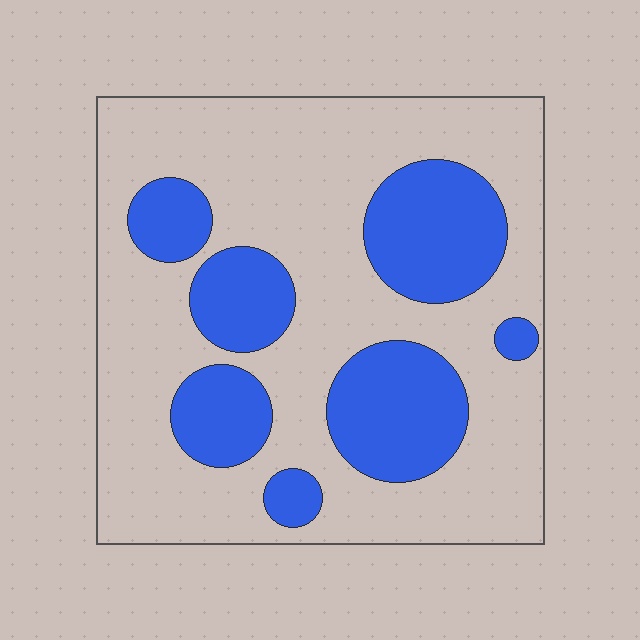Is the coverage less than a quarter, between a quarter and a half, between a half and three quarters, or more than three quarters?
Between a quarter and a half.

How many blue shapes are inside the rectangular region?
7.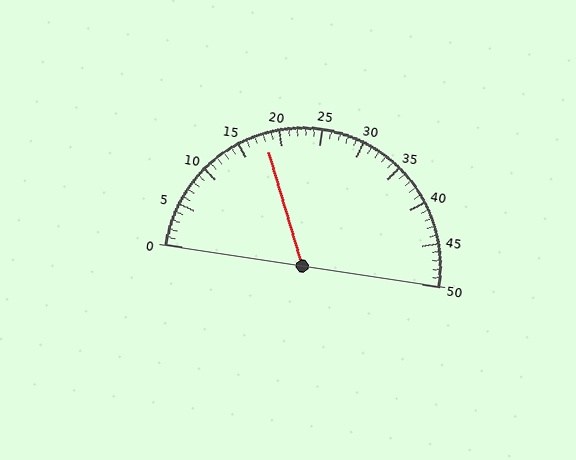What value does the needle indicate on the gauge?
The needle indicates approximately 18.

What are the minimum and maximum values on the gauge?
The gauge ranges from 0 to 50.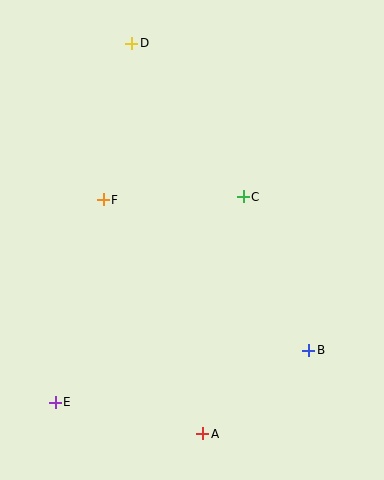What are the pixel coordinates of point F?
Point F is at (103, 200).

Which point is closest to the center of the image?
Point C at (243, 197) is closest to the center.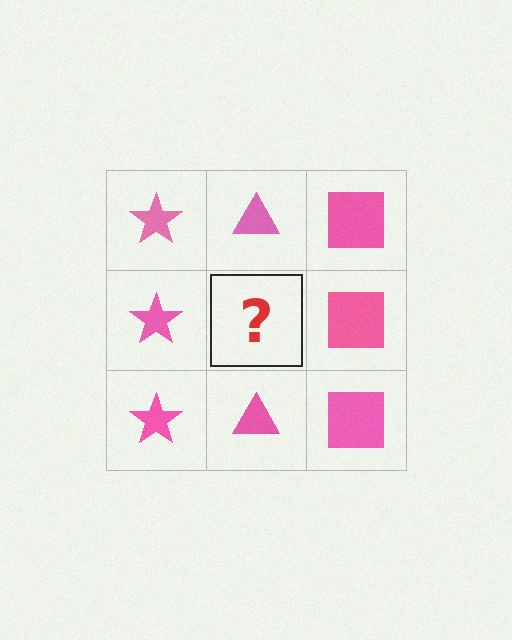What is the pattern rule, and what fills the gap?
The rule is that each column has a consistent shape. The gap should be filled with a pink triangle.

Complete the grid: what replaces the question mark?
The question mark should be replaced with a pink triangle.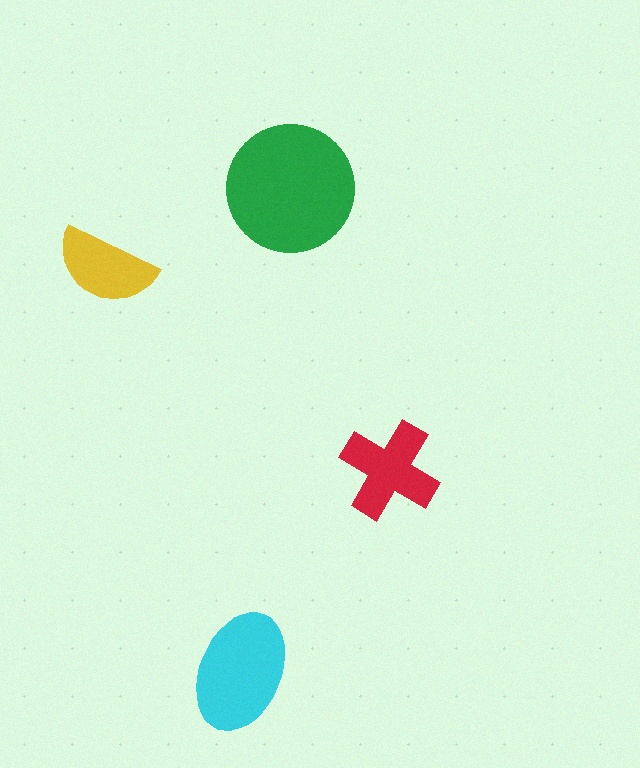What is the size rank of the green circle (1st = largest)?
1st.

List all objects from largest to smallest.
The green circle, the cyan ellipse, the red cross, the yellow semicircle.